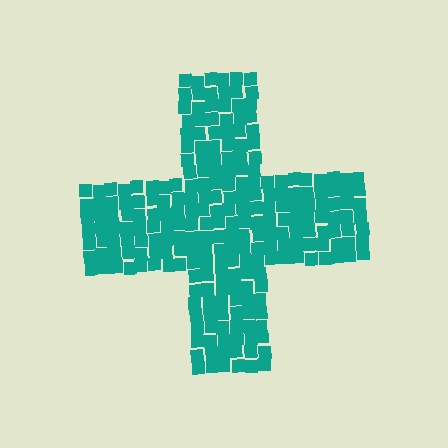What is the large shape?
The large shape is a cross.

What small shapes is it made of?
It is made of small squares.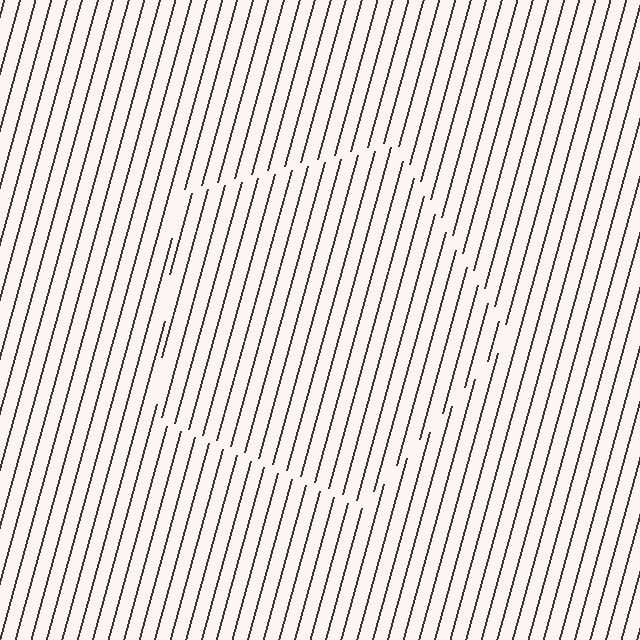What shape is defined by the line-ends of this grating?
An illusory pentagon. The interior of the shape contains the same grating, shifted by half a period — the contour is defined by the phase discontinuity where line-ends from the inner and outer gratings abut.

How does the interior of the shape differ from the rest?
The interior of the shape contains the same grating, shifted by half a period — the contour is defined by the phase discontinuity where line-ends from the inner and outer gratings abut.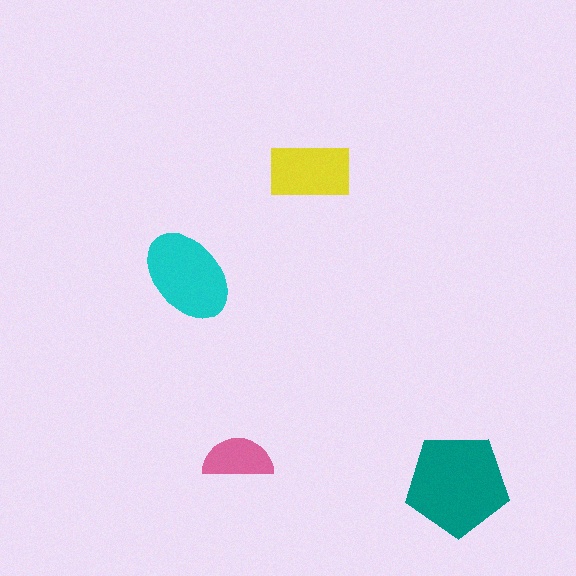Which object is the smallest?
The pink semicircle.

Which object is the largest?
The teal pentagon.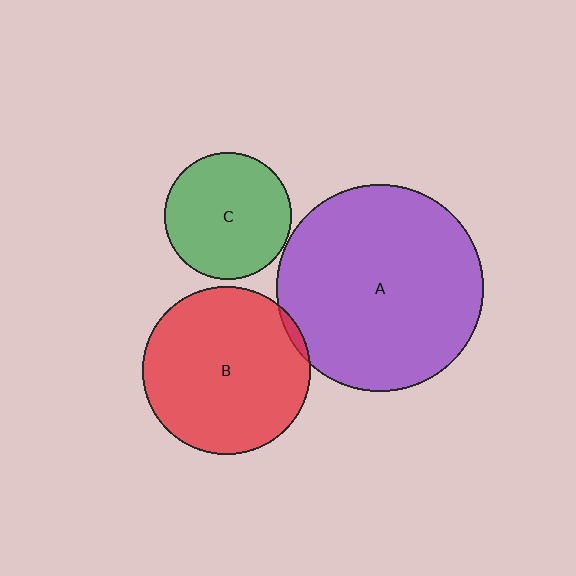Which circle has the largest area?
Circle A (purple).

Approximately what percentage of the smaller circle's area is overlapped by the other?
Approximately 5%.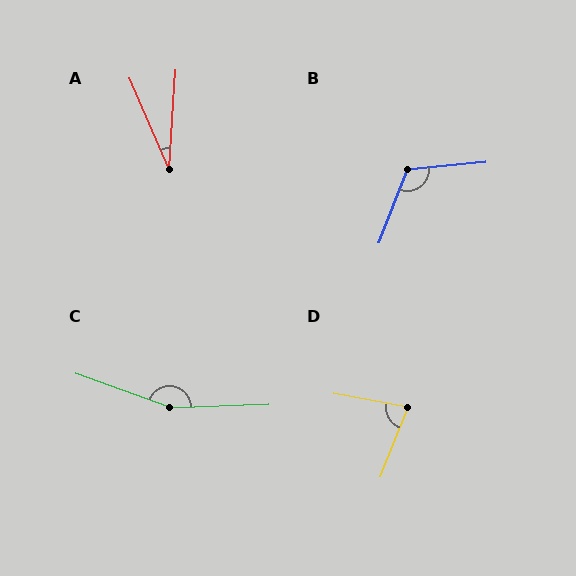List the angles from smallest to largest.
A (27°), D (78°), B (116°), C (158°).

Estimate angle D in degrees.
Approximately 78 degrees.